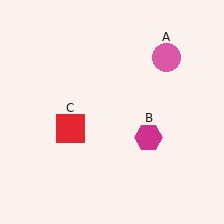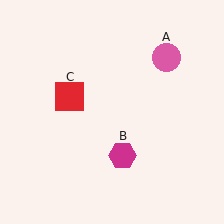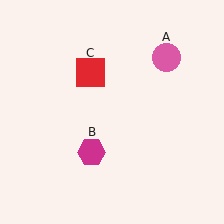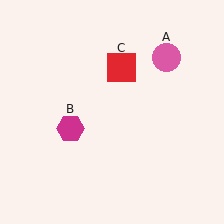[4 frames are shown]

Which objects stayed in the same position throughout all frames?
Pink circle (object A) remained stationary.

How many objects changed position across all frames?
2 objects changed position: magenta hexagon (object B), red square (object C).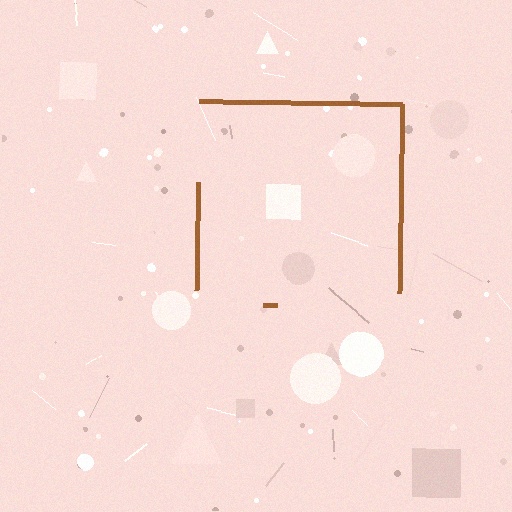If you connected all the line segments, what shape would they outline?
They would outline a square.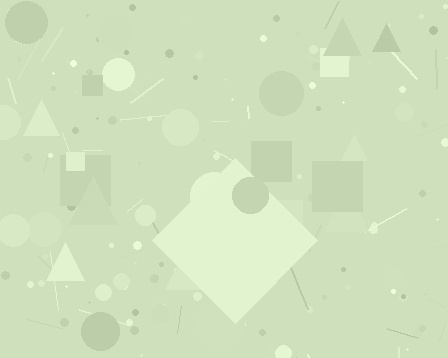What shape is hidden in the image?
A diamond is hidden in the image.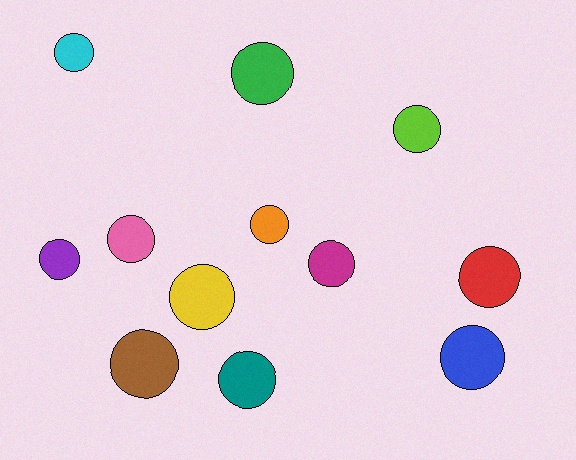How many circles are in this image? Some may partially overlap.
There are 12 circles.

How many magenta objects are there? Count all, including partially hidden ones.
There is 1 magenta object.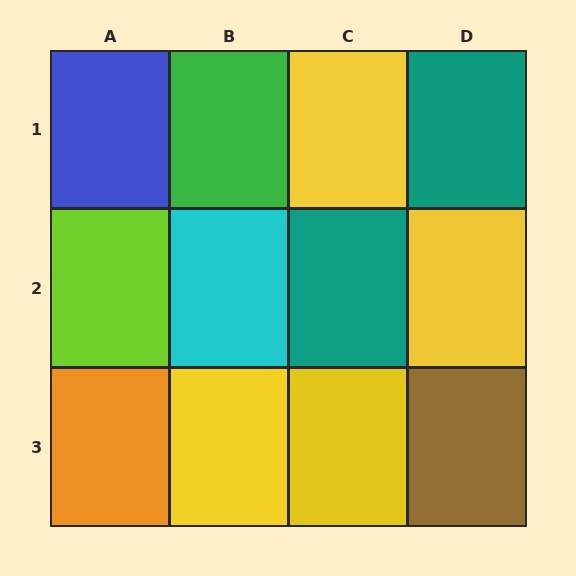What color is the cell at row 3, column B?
Yellow.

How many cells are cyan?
1 cell is cyan.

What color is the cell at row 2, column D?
Yellow.